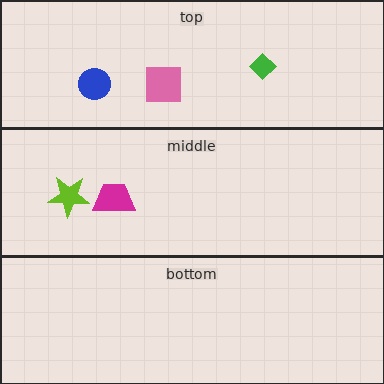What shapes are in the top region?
The pink square, the green diamond, the blue circle.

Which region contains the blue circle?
The top region.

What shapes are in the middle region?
The magenta trapezoid, the lime star.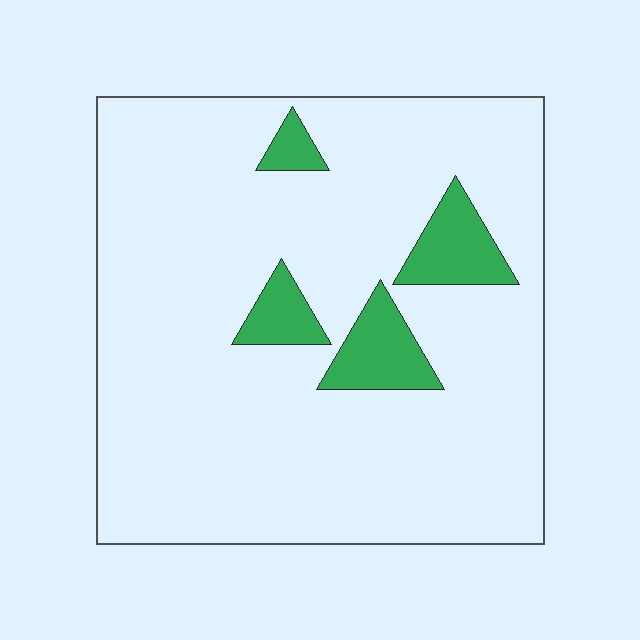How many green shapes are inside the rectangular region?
4.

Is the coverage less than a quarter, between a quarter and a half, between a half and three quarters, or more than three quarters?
Less than a quarter.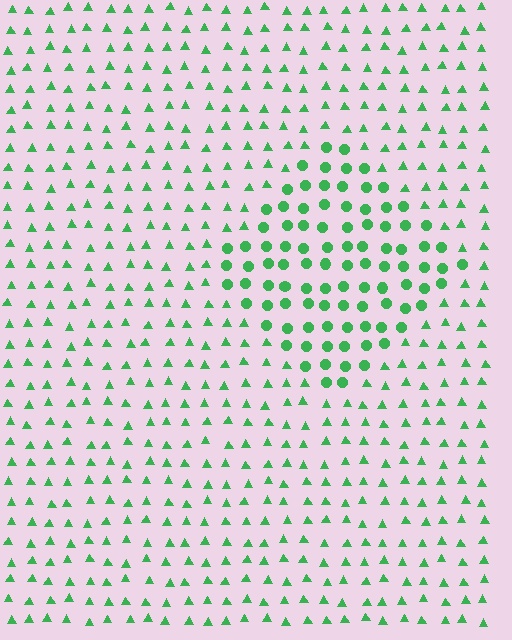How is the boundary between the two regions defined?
The boundary is defined by a change in element shape: circles inside vs. triangles outside. All elements share the same color and spacing.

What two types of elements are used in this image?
The image uses circles inside the diamond region and triangles outside it.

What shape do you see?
I see a diamond.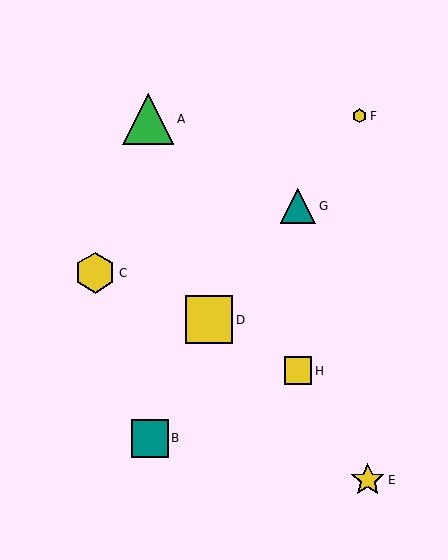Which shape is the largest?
The green triangle (labeled A) is the largest.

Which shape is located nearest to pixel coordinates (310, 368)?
The yellow square (labeled H) at (298, 371) is nearest to that location.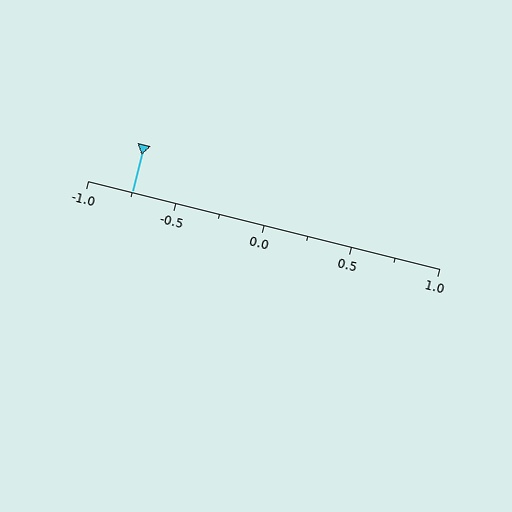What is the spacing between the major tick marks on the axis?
The major ticks are spaced 0.5 apart.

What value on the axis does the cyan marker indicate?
The marker indicates approximately -0.75.